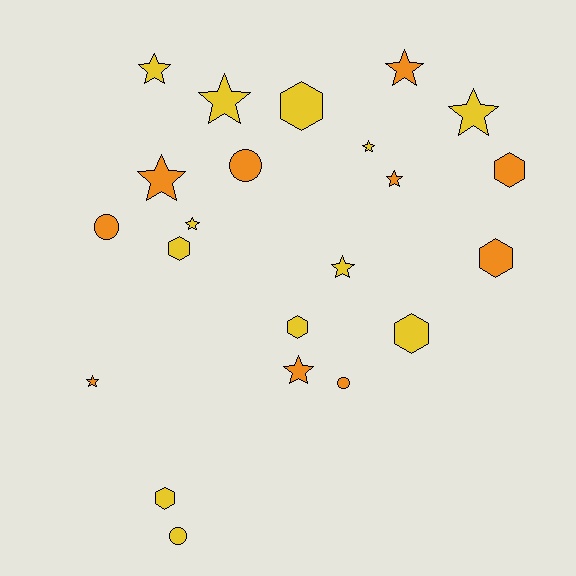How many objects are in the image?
There are 22 objects.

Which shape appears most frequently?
Star, with 11 objects.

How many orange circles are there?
There are 3 orange circles.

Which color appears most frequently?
Yellow, with 12 objects.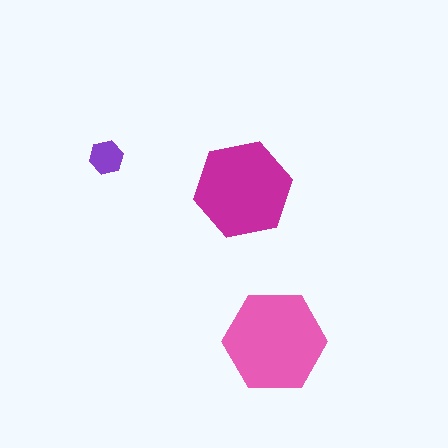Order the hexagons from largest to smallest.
the pink one, the magenta one, the purple one.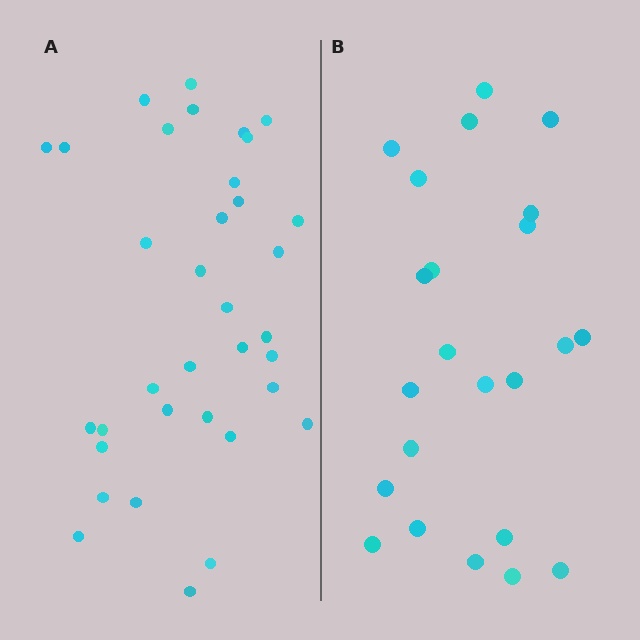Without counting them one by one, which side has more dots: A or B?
Region A (the left region) has more dots.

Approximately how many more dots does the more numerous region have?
Region A has roughly 12 or so more dots than region B.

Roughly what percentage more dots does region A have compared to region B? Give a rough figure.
About 50% more.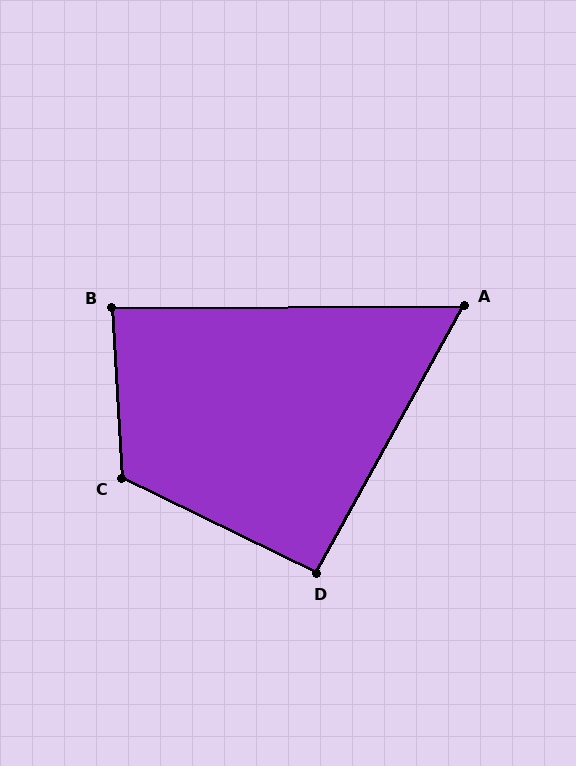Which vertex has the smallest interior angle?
A, at approximately 61 degrees.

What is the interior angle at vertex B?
Approximately 87 degrees (approximately right).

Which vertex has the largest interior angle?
C, at approximately 119 degrees.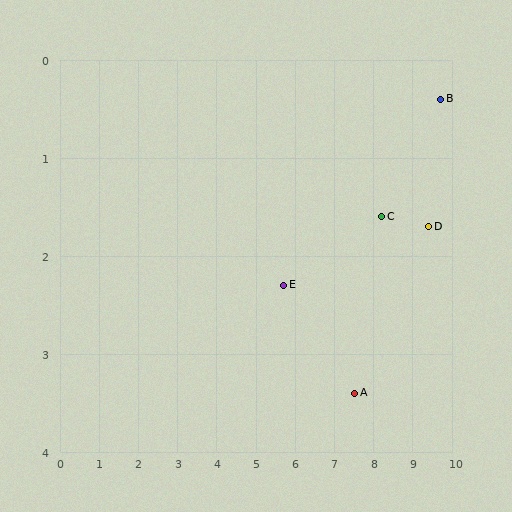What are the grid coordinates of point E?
Point E is at approximately (5.7, 2.3).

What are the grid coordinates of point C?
Point C is at approximately (8.2, 1.6).